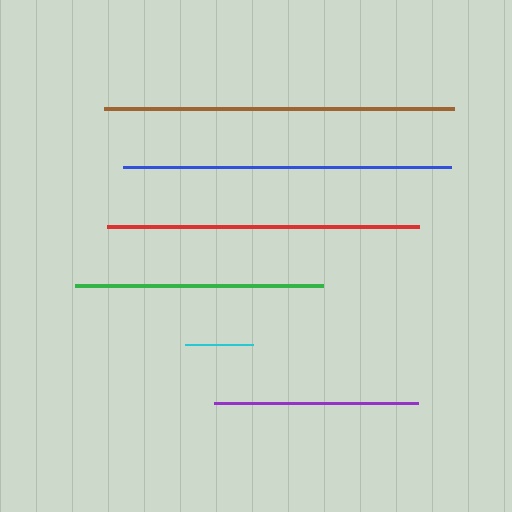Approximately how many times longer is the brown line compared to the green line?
The brown line is approximately 1.4 times the length of the green line.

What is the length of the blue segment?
The blue segment is approximately 328 pixels long.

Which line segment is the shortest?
The cyan line is the shortest at approximately 68 pixels.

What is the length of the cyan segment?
The cyan segment is approximately 68 pixels long.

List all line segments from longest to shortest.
From longest to shortest: brown, blue, red, green, purple, cyan.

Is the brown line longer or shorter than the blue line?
The brown line is longer than the blue line.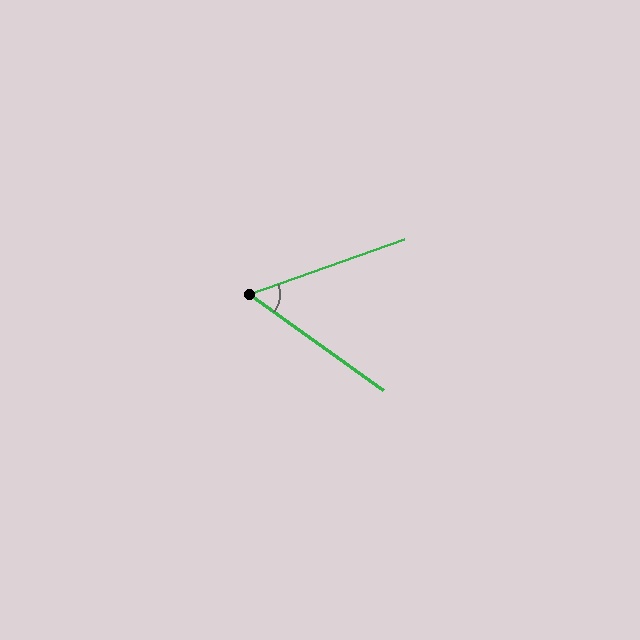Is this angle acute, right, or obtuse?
It is acute.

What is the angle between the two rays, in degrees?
Approximately 55 degrees.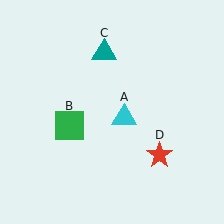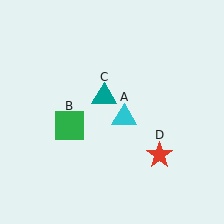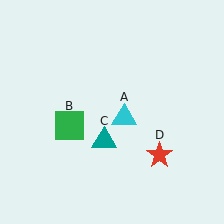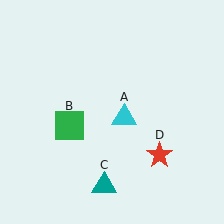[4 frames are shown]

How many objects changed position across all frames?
1 object changed position: teal triangle (object C).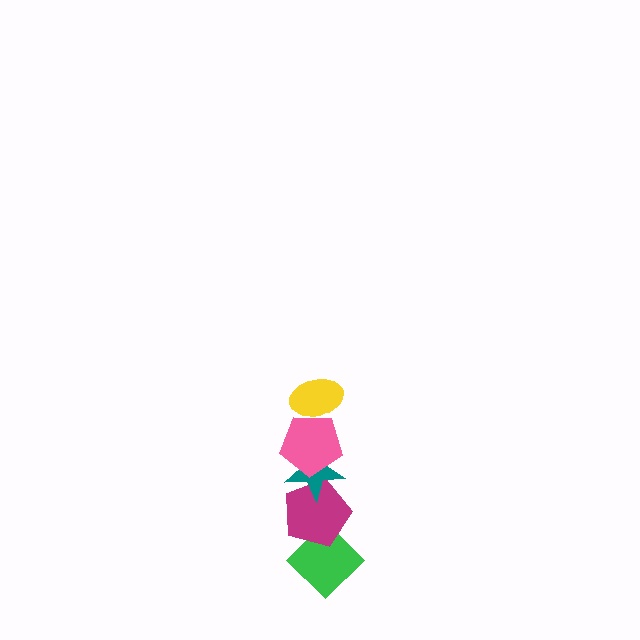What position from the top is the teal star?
The teal star is 3rd from the top.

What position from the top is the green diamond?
The green diamond is 5th from the top.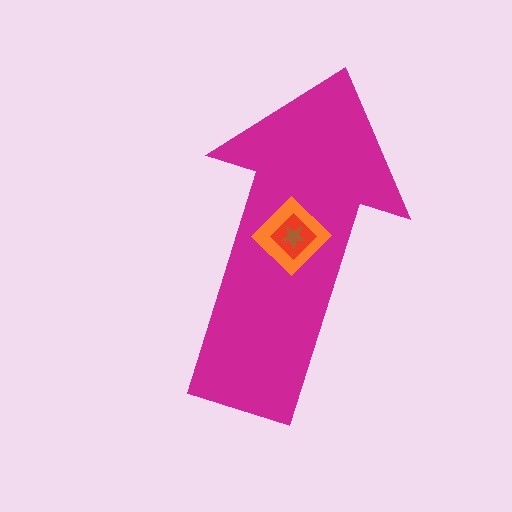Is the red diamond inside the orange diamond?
Yes.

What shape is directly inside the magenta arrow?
The orange diamond.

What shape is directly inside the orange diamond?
The red diamond.